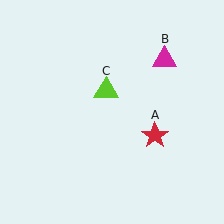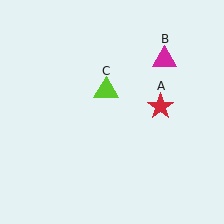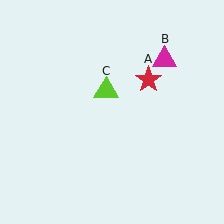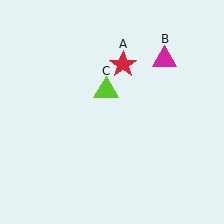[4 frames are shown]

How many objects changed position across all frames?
1 object changed position: red star (object A).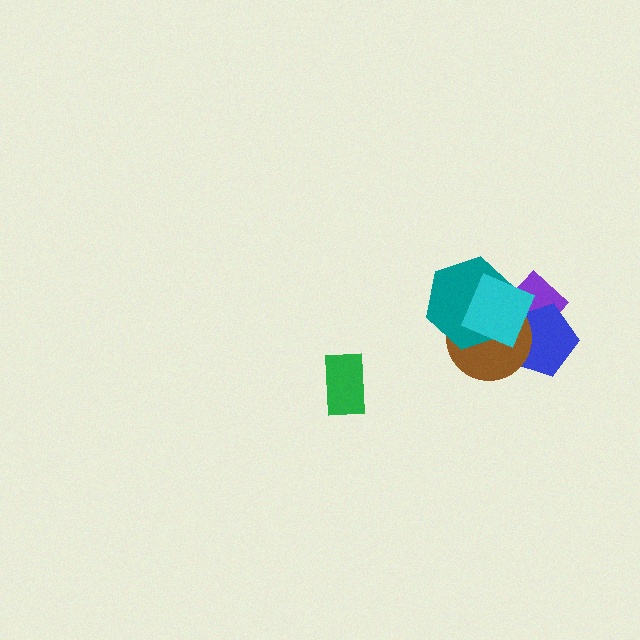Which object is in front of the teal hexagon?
The cyan square is in front of the teal hexagon.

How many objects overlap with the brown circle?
4 objects overlap with the brown circle.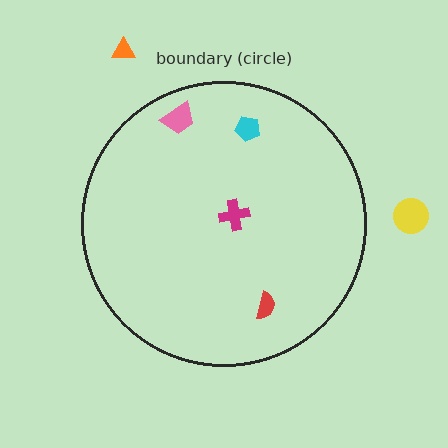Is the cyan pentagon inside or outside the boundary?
Inside.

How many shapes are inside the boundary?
4 inside, 2 outside.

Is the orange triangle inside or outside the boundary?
Outside.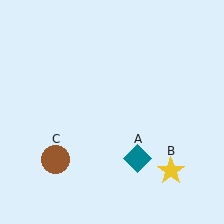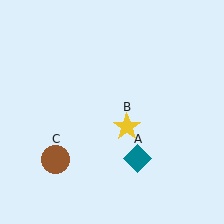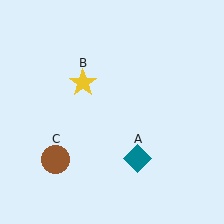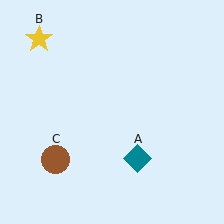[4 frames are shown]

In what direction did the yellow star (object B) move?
The yellow star (object B) moved up and to the left.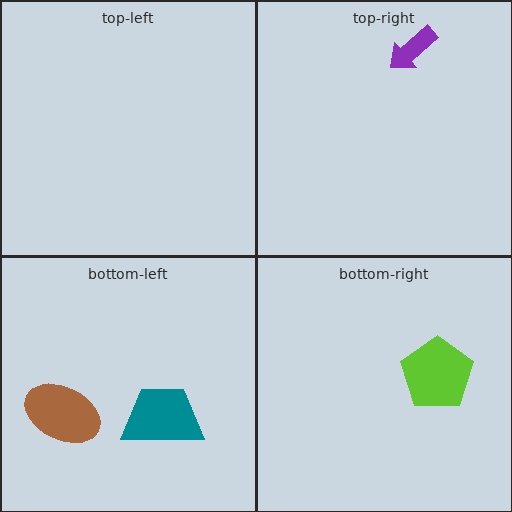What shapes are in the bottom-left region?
The brown ellipse, the teal trapezoid.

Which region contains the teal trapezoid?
The bottom-left region.